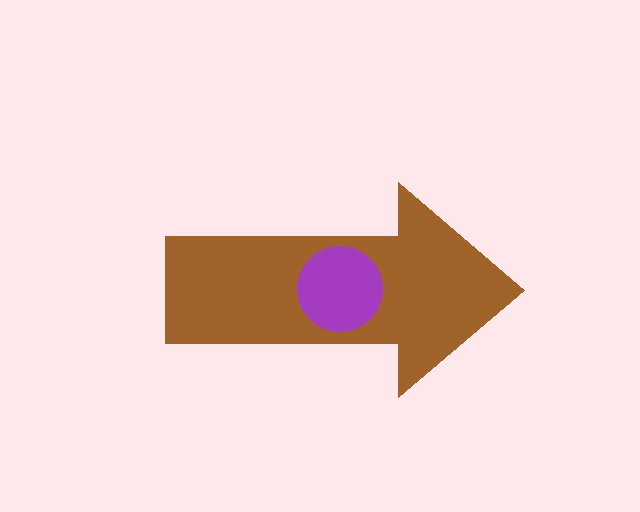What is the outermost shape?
The brown arrow.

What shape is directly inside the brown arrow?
The purple circle.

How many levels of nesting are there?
2.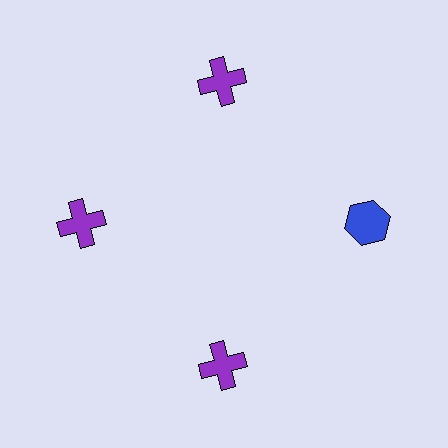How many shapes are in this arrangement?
There are 4 shapes arranged in a ring pattern.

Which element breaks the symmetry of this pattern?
The blue hexagon at roughly the 3 o'clock position breaks the symmetry. All other shapes are purple crosses.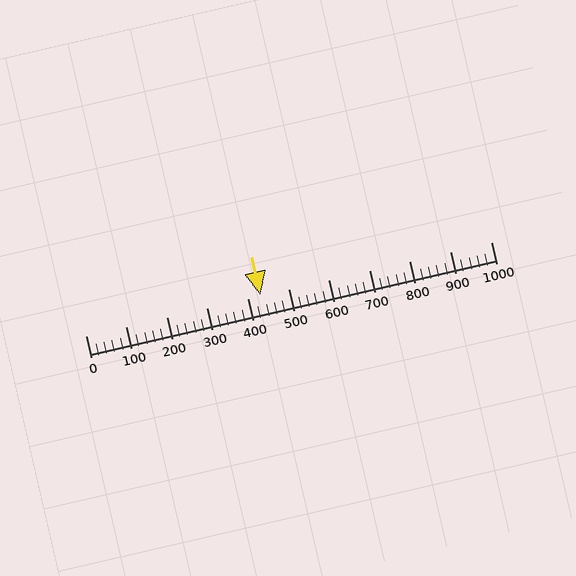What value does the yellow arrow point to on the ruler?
The yellow arrow points to approximately 431.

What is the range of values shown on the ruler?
The ruler shows values from 0 to 1000.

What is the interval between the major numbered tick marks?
The major tick marks are spaced 100 units apart.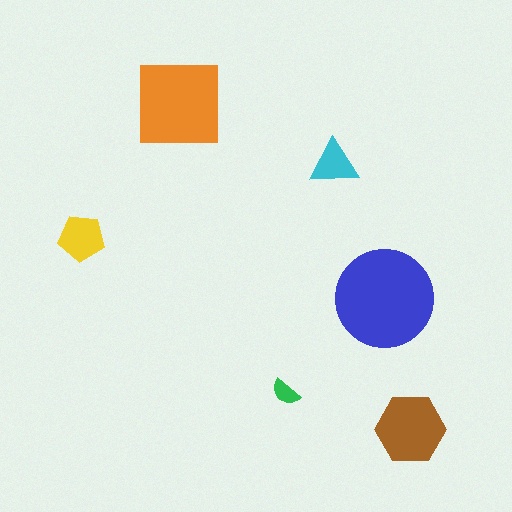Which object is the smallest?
The green semicircle.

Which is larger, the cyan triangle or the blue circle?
The blue circle.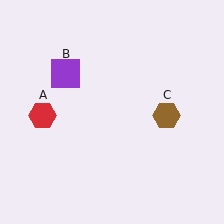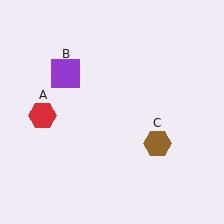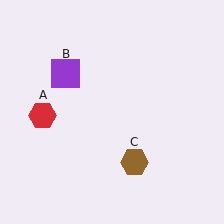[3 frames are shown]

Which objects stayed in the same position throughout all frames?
Red hexagon (object A) and purple square (object B) remained stationary.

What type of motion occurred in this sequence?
The brown hexagon (object C) rotated clockwise around the center of the scene.